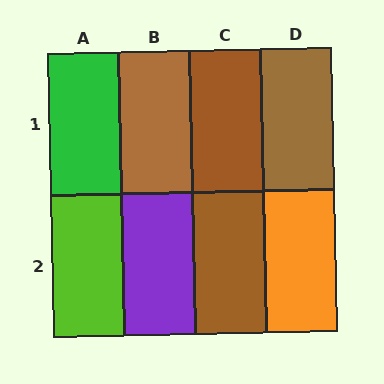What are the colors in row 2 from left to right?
Lime, purple, brown, orange.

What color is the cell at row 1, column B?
Brown.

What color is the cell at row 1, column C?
Brown.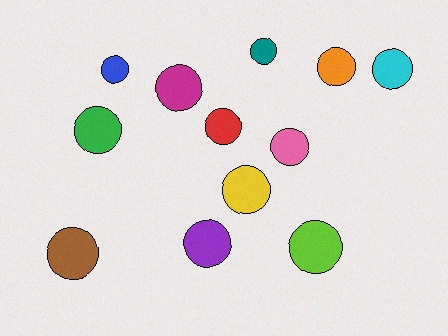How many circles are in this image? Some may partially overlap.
There are 12 circles.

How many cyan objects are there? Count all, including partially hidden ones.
There is 1 cyan object.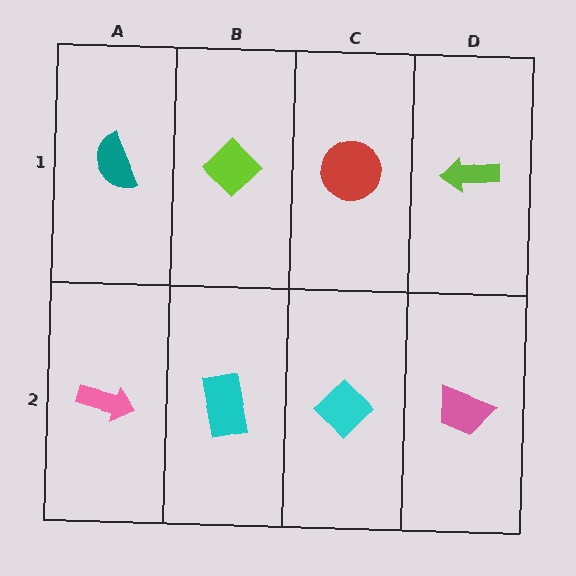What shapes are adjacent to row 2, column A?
A teal semicircle (row 1, column A), a cyan rectangle (row 2, column B).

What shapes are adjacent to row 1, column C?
A cyan diamond (row 2, column C), a lime diamond (row 1, column B), a lime arrow (row 1, column D).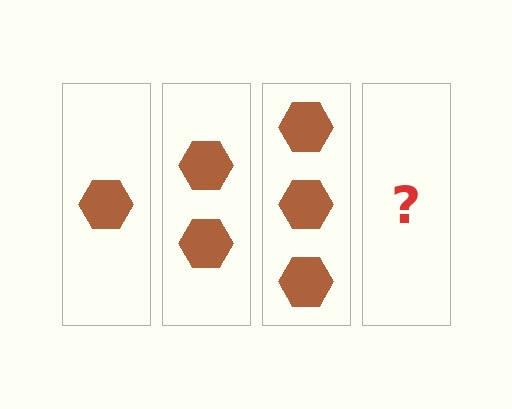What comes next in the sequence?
The next element should be 4 hexagons.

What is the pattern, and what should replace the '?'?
The pattern is that each step adds one more hexagon. The '?' should be 4 hexagons.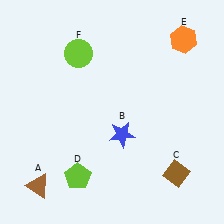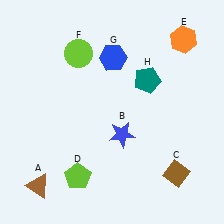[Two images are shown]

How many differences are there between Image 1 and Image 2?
There are 2 differences between the two images.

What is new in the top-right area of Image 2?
A teal pentagon (H) was added in the top-right area of Image 2.